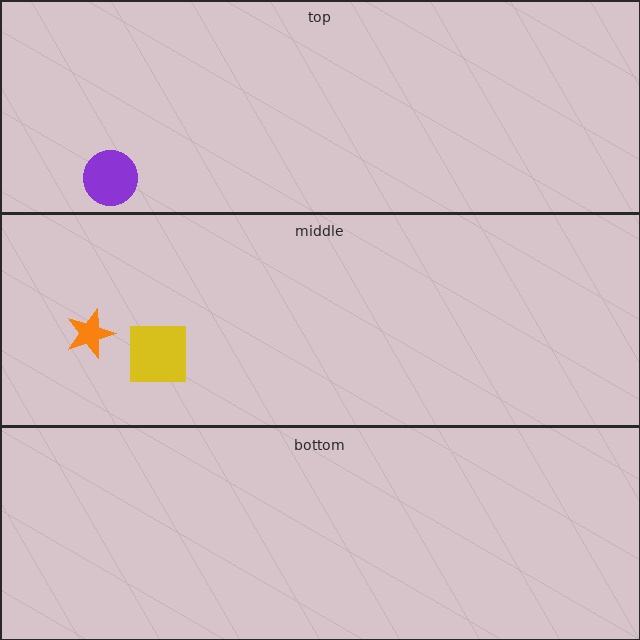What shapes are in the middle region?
The orange star, the yellow square.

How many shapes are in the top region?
1.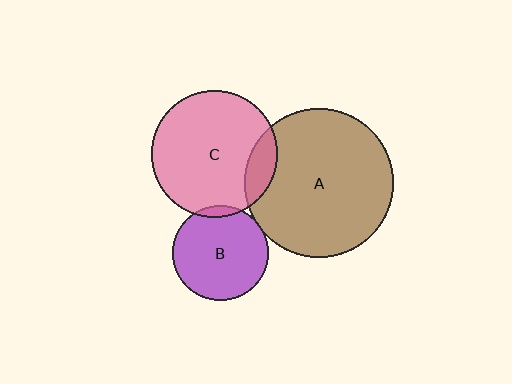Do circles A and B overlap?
Yes.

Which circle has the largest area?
Circle A (brown).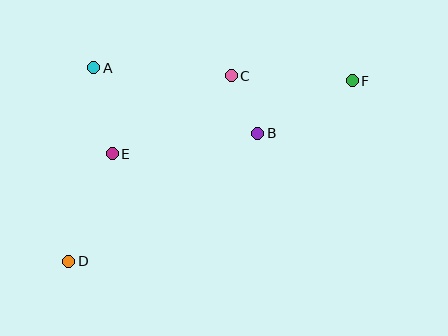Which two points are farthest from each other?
Points D and F are farthest from each other.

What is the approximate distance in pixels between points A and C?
The distance between A and C is approximately 138 pixels.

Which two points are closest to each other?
Points B and C are closest to each other.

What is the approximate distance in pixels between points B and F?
The distance between B and F is approximately 108 pixels.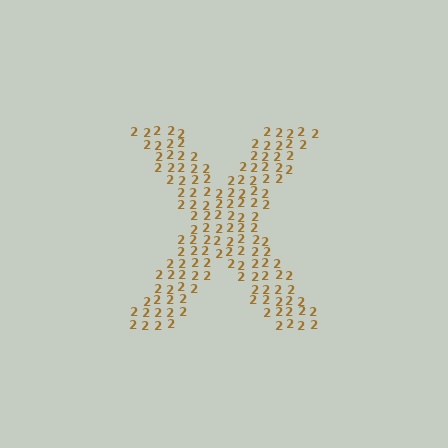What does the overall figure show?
The overall figure shows the letter X.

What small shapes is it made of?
It is made of small digit 2's.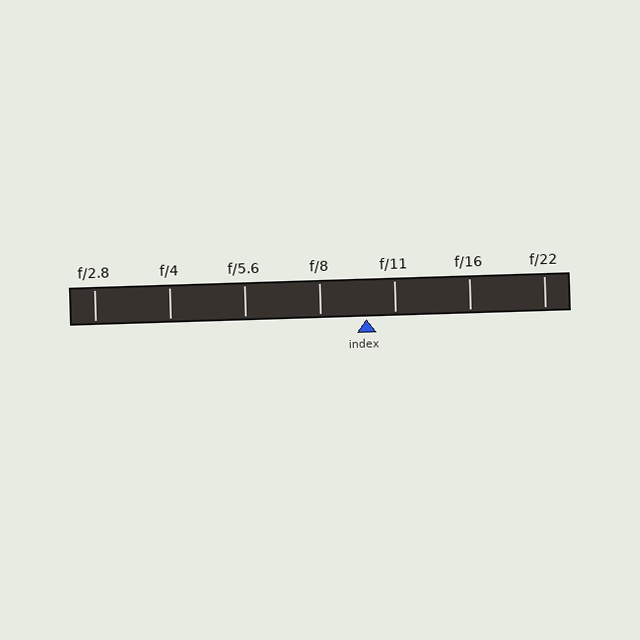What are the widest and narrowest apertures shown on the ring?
The widest aperture shown is f/2.8 and the narrowest is f/22.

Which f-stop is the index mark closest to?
The index mark is closest to f/11.